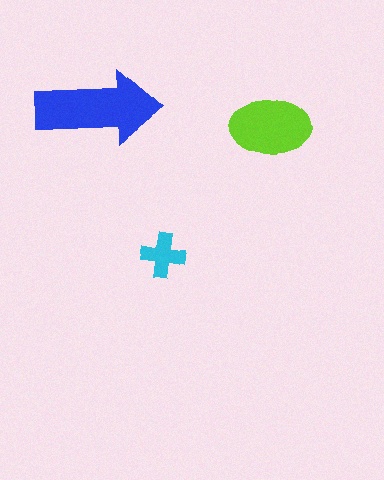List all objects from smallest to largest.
The cyan cross, the lime ellipse, the blue arrow.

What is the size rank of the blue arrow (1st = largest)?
1st.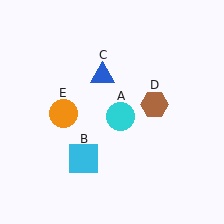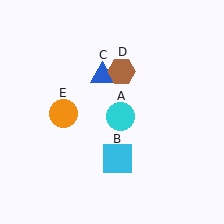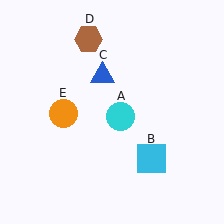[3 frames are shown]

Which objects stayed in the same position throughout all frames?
Cyan circle (object A) and blue triangle (object C) and orange circle (object E) remained stationary.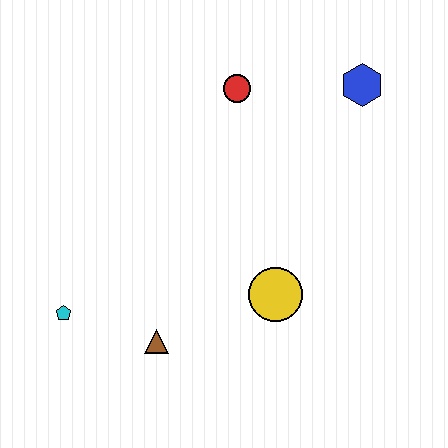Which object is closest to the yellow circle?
The brown triangle is closest to the yellow circle.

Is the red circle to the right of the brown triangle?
Yes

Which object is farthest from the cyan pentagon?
The blue hexagon is farthest from the cyan pentagon.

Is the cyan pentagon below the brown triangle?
No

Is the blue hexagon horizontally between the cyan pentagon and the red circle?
No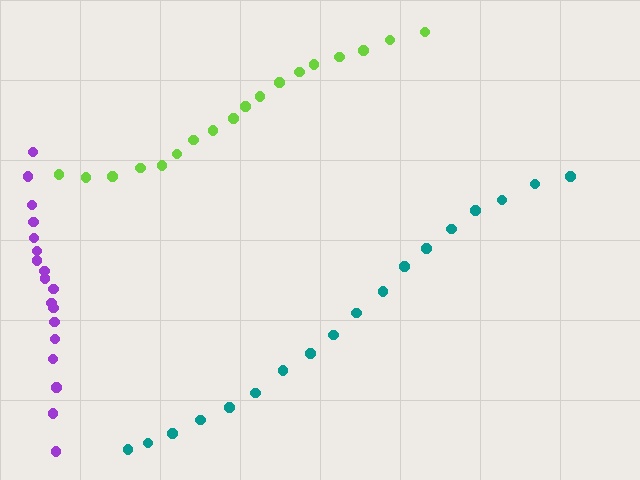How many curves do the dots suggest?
There are 3 distinct paths.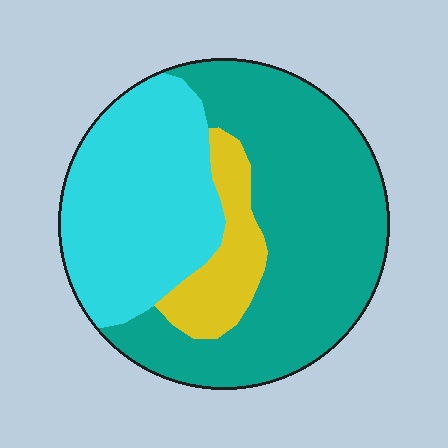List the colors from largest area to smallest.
From largest to smallest: teal, cyan, yellow.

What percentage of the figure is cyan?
Cyan covers 35% of the figure.